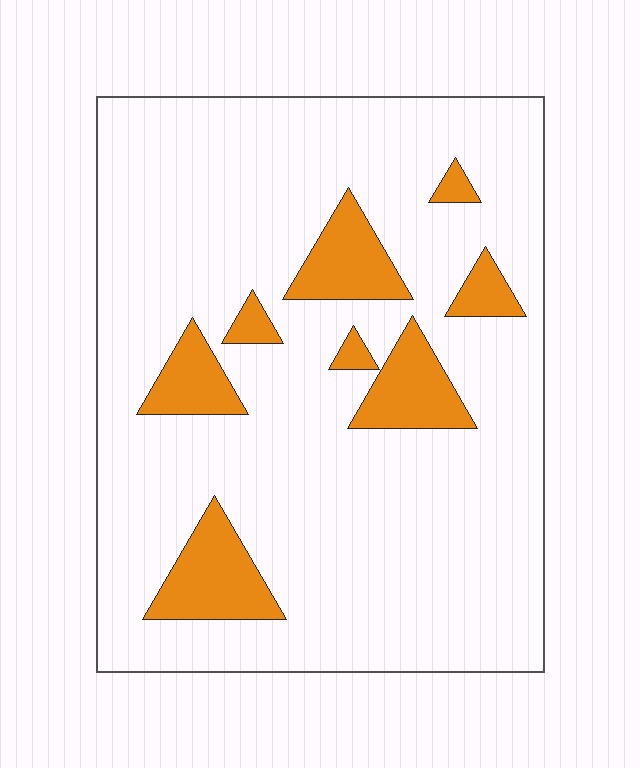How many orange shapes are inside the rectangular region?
8.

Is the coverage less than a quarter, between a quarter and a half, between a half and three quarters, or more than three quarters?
Less than a quarter.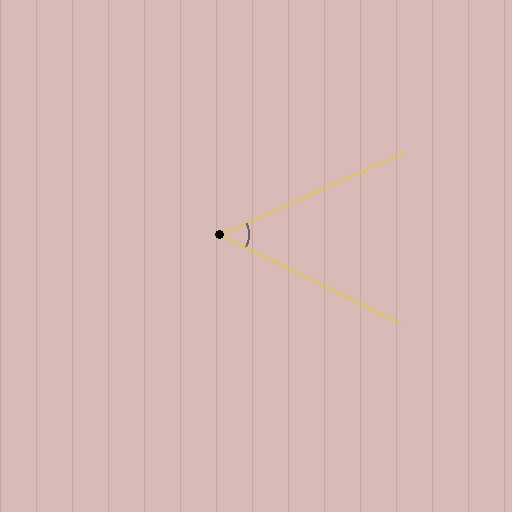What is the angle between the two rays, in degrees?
Approximately 50 degrees.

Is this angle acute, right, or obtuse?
It is acute.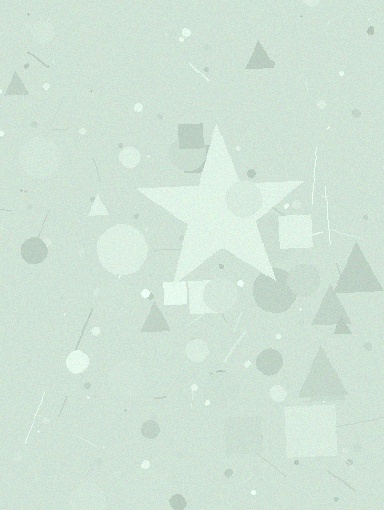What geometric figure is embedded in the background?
A star is embedded in the background.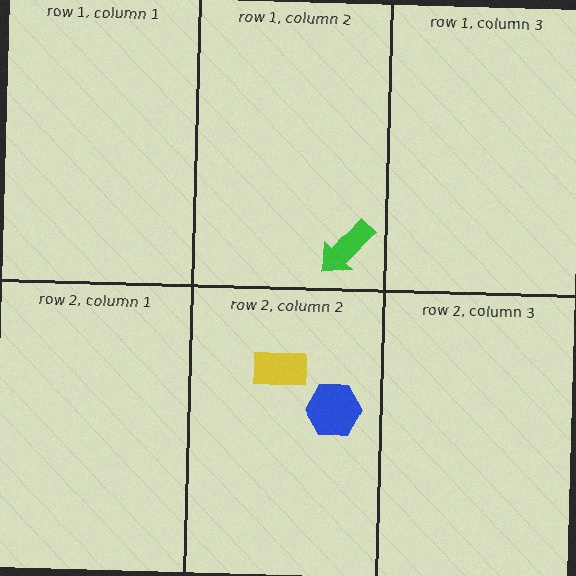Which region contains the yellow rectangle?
The row 2, column 2 region.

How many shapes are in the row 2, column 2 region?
2.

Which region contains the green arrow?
The row 1, column 2 region.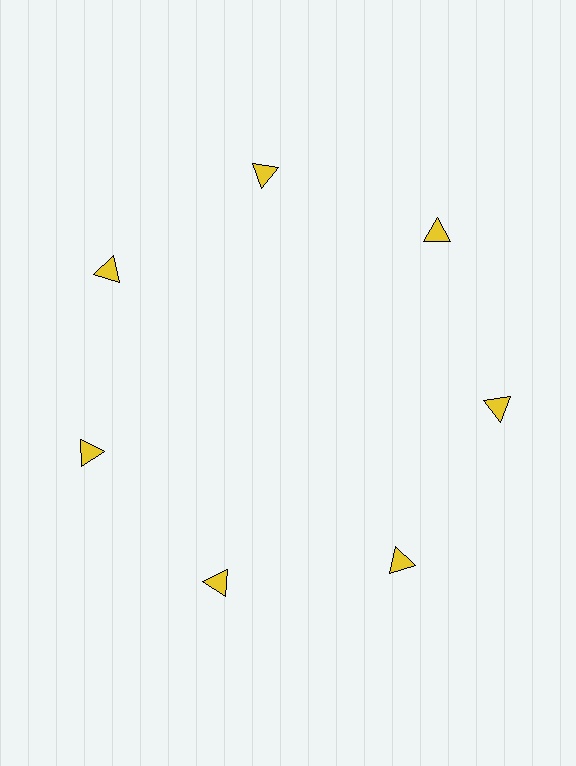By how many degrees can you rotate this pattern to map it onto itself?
The pattern maps onto itself every 51 degrees of rotation.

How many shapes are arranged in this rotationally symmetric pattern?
There are 7 shapes, arranged in 7 groups of 1.